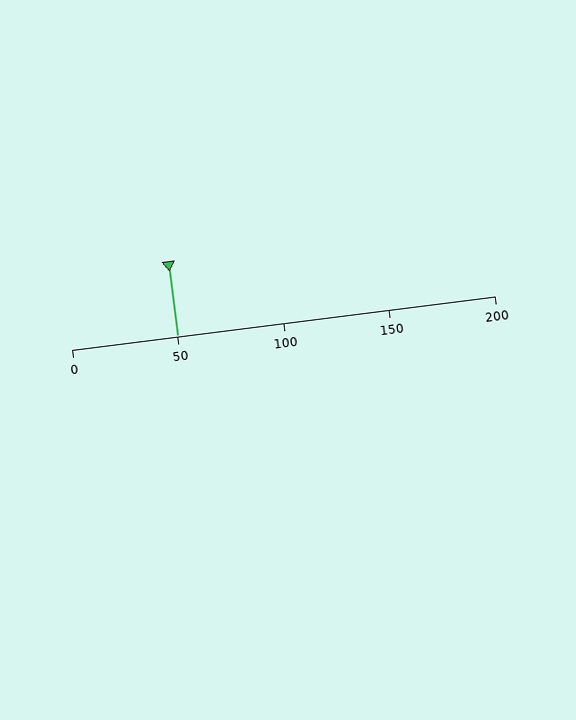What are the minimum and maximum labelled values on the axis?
The axis runs from 0 to 200.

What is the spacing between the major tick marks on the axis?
The major ticks are spaced 50 apart.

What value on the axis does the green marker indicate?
The marker indicates approximately 50.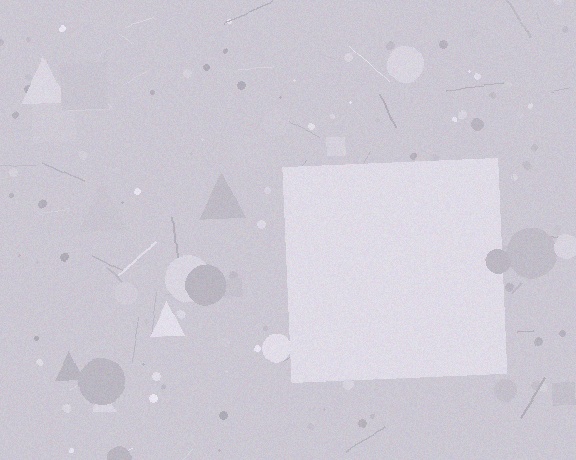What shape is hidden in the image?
A square is hidden in the image.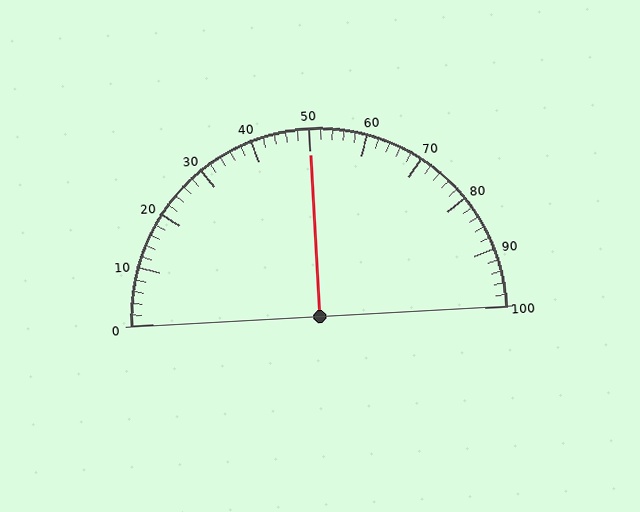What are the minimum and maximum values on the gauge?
The gauge ranges from 0 to 100.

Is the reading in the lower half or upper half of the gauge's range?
The reading is in the upper half of the range (0 to 100).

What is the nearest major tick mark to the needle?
The nearest major tick mark is 50.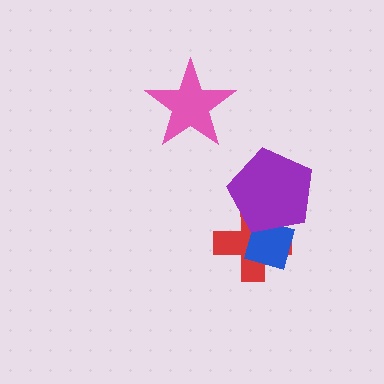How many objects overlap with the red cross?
2 objects overlap with the red cross.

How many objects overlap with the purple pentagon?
2 objects overlap with the purple pentagon.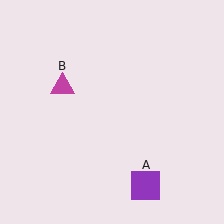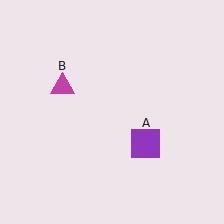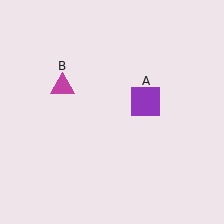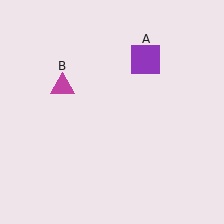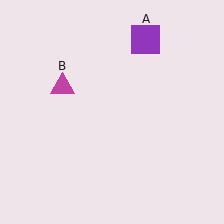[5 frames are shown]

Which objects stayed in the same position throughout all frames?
Magenta triangle (object B) remained stationary.